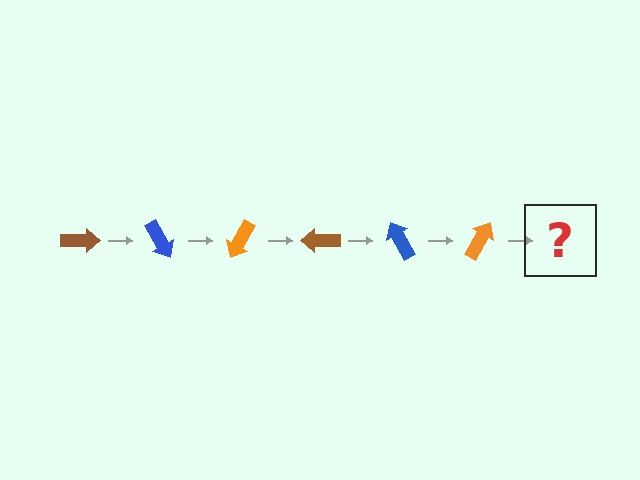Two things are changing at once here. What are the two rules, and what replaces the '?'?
The two rules are that it rotates 60 degrees each step and the color cycles through brown, blue, and orange. The '?' should be a brown arrow, rotated 360 degrees from the start.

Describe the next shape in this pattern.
It should be a brown arrow, rotated 360 degrees from the start.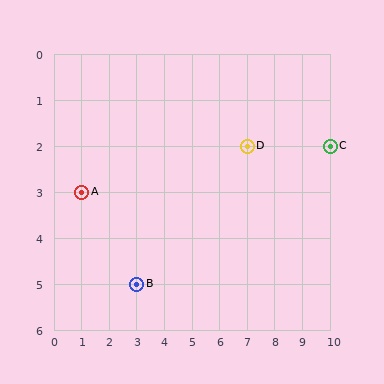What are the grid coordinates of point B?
Point B is at grid coordinates (3, 5).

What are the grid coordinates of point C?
Point C is at grid coordinates (10, 2).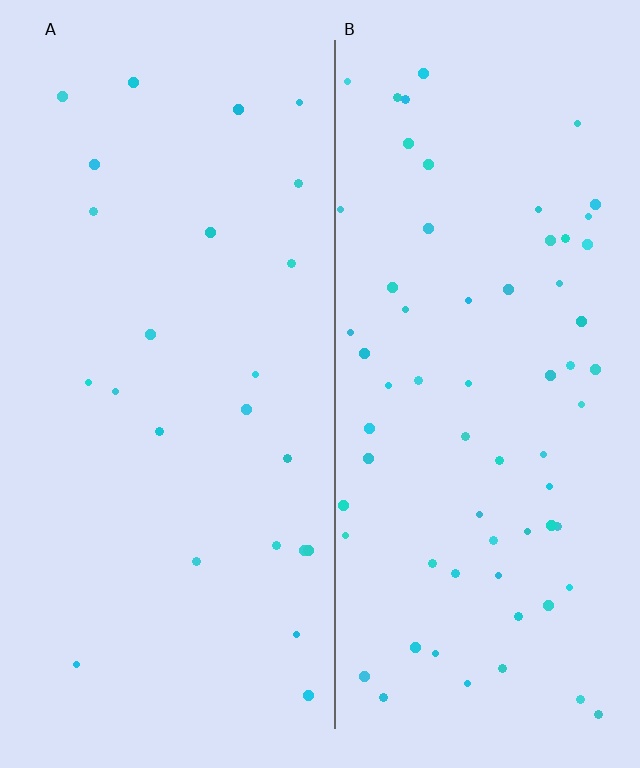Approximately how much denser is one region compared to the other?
Approximately 2.7× — region B over region A.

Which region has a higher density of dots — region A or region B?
B (the right).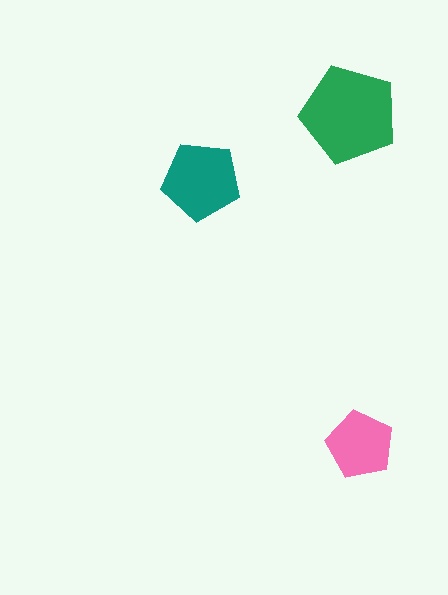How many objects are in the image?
There are 3 objects in the image.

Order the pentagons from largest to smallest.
the green one, the teal one, the pink one.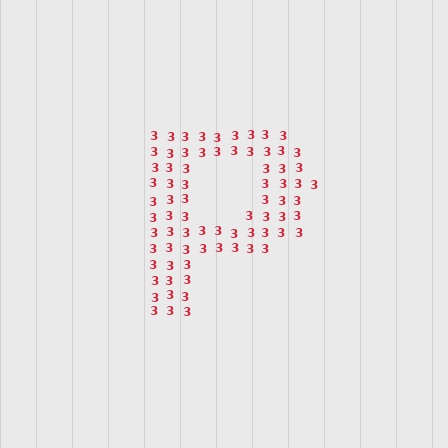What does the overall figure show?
The overall figure shows the letter P.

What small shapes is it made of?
It is made of small digit 3's.